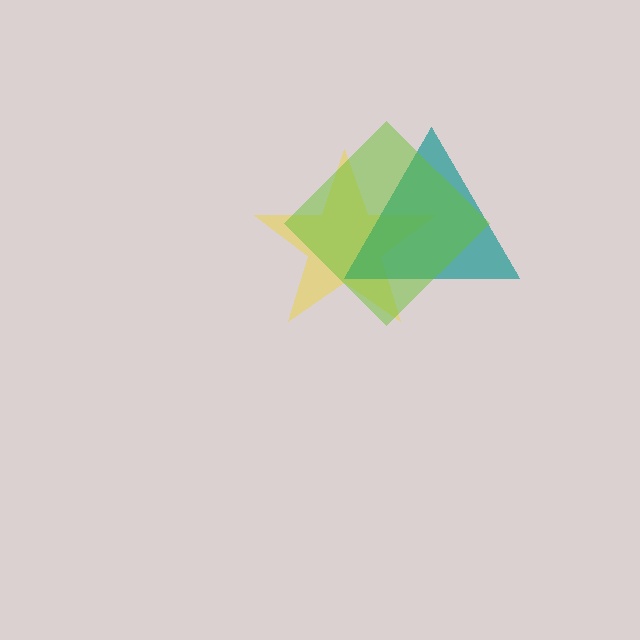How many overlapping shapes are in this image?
There are 3 overlapping shapes in the image.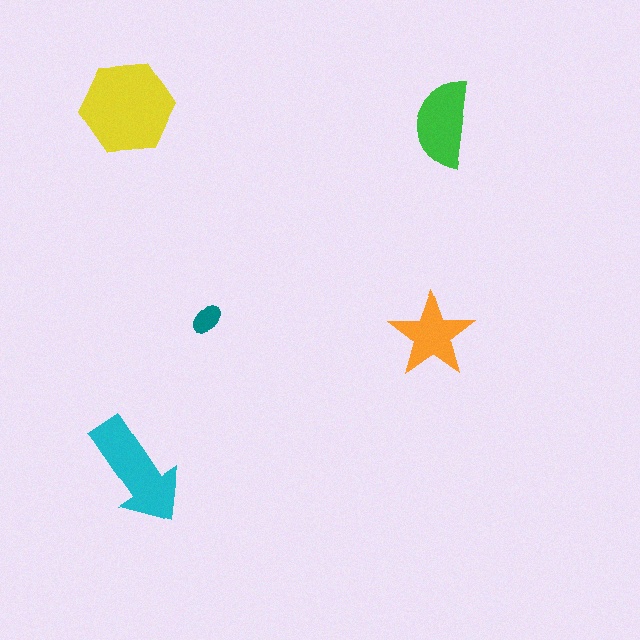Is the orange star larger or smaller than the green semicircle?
Smaller.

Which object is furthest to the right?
The green semicircle is rightmost.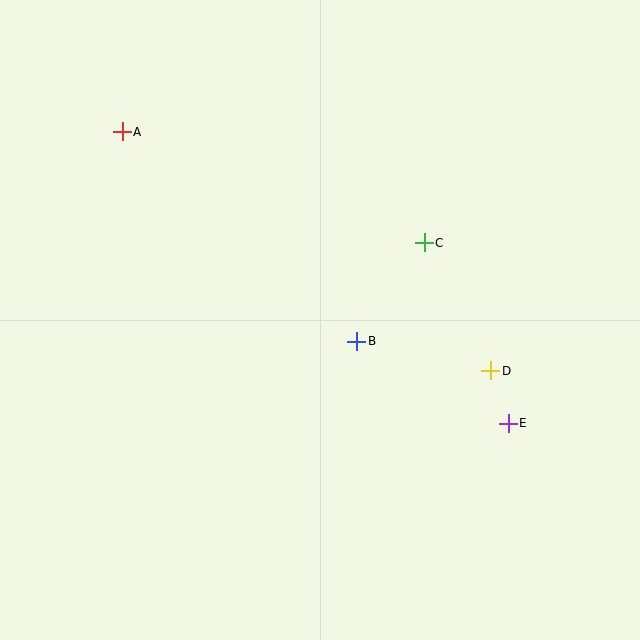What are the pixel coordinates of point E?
Point E is at (508, 423).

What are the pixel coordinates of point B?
Point B is at (357, 341).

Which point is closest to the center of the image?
Point B at (357, 341) is closest to the center.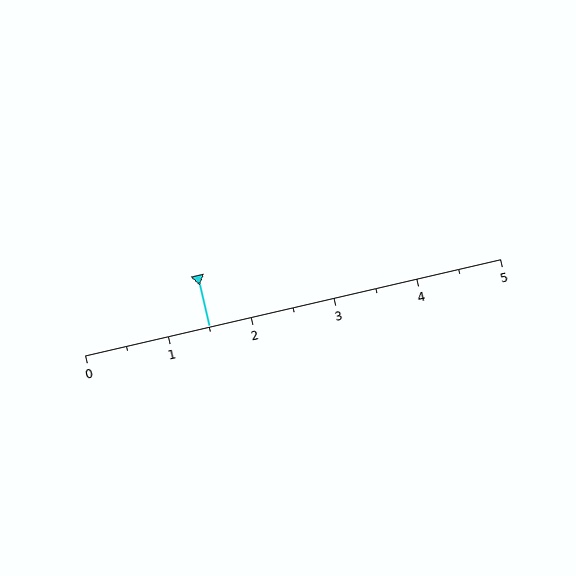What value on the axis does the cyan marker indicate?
The marker indicates approximately 1.5.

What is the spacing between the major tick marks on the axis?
The major ticks are spaced 1 apart.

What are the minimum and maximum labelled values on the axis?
The axis runs from 0 to 5.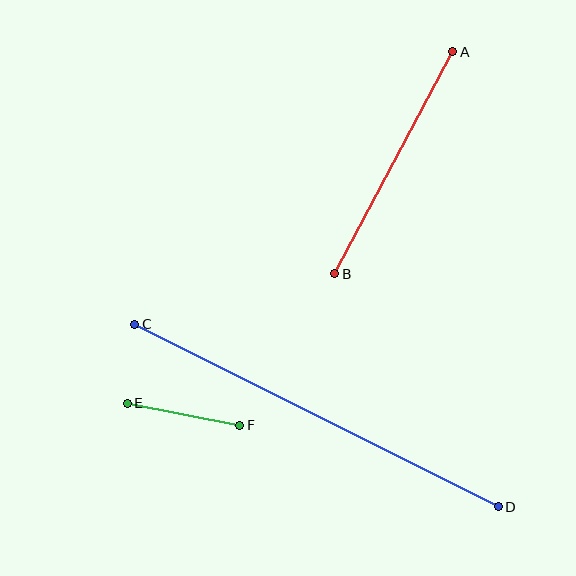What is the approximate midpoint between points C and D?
The midpoint is at approximately (317, 416) pixels.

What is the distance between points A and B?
The distance is approximately 252 pixels.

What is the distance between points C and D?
The distance is approximately 407 pixels.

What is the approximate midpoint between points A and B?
The midpoint is at approximately (394, 163) pixels.